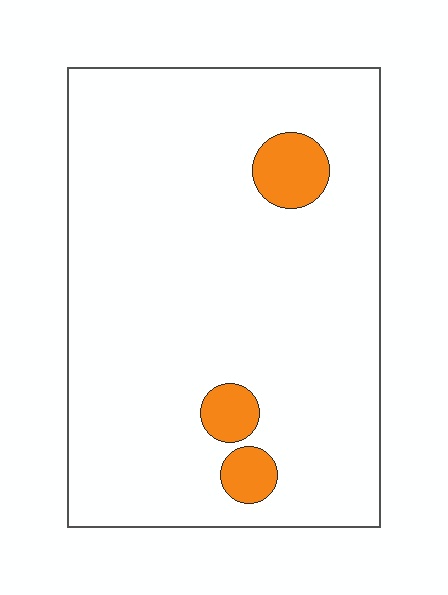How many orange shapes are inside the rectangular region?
3.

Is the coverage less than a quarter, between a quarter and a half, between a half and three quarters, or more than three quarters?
Less than a quarter.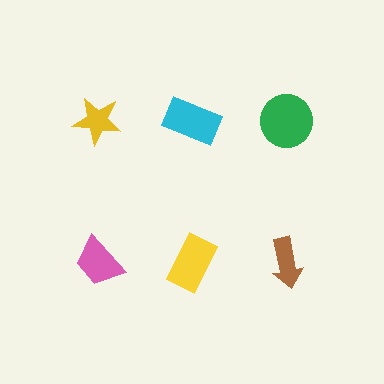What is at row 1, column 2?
A cyan rectangle.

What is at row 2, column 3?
A brown arrow.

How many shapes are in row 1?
3 shapes.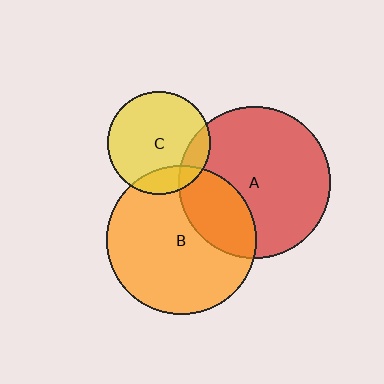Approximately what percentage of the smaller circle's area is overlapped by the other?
Approximately 15%.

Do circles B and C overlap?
Yes.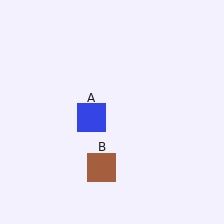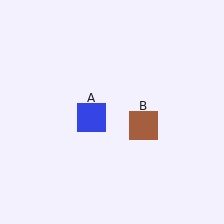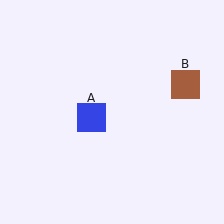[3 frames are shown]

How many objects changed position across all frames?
1 object changed position: brown square (object B).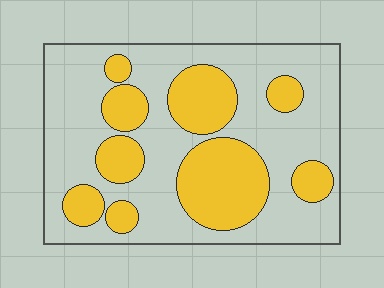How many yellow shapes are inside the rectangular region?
9.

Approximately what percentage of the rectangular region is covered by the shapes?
Approximately 35%.